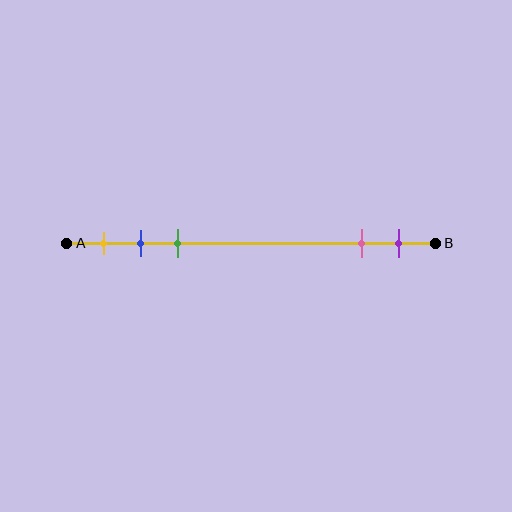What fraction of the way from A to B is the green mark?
The green mark is approximately 30% (0.3) of the way from A to B.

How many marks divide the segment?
There are 5 marks dividing the segment.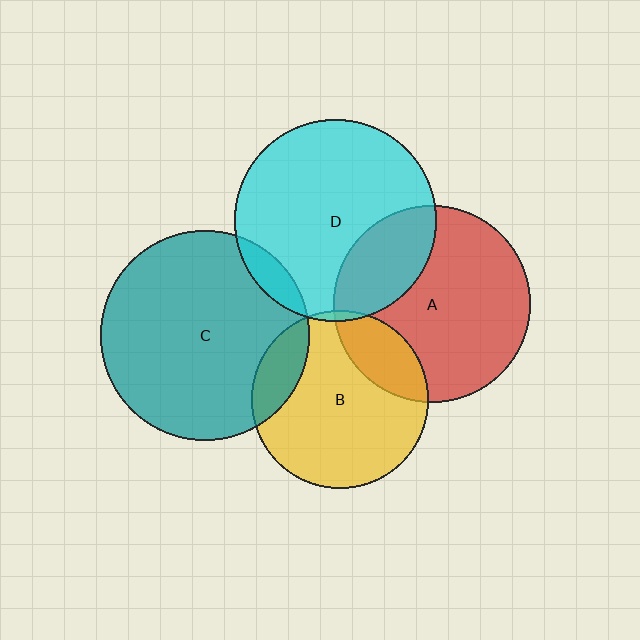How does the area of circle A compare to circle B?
Approximately 1.2 times.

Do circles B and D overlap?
Yes.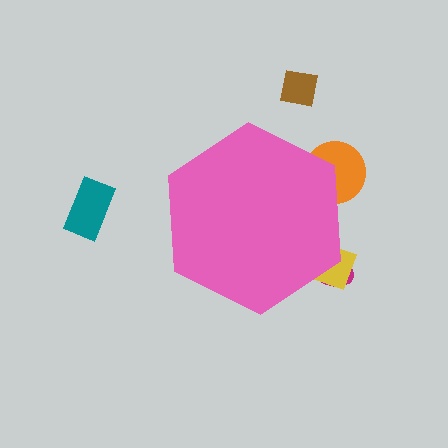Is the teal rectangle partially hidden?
No, the teal rectangle is fully visible.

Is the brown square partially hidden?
No, the brown square is fully visible.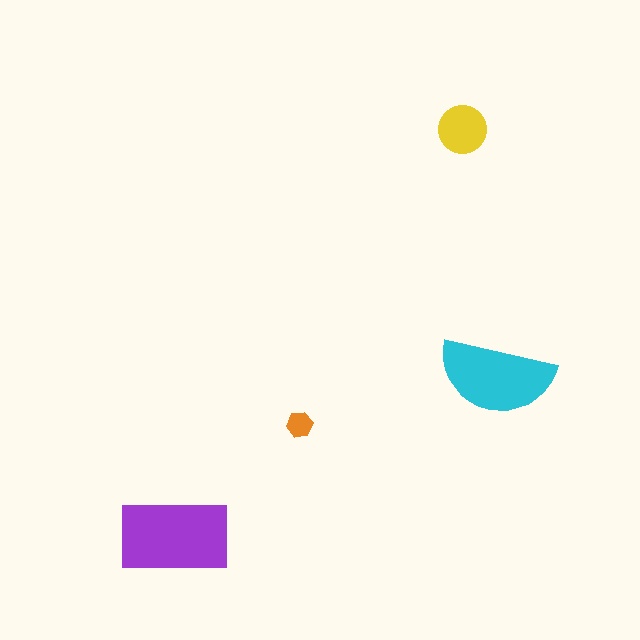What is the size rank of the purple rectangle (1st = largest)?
1st.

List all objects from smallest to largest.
The orange hexagon, the yellow circle, the cyan semicircle, the purple rectangle.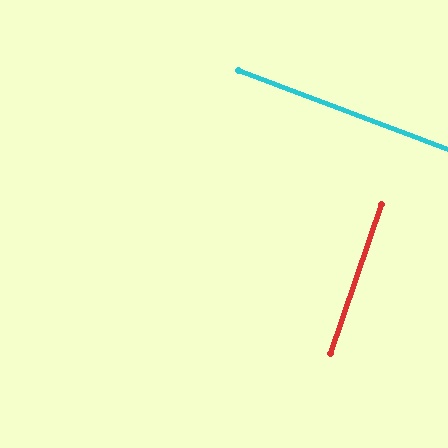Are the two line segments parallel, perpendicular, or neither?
Perpendicular — they meet at approximately 88°.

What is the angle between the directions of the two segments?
Approximately 88 degrees.